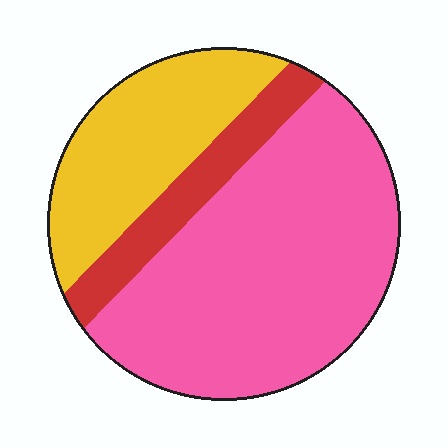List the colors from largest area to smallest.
From largest to smallest: pink, yellow, red.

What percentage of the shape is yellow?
Yellow covers around 25% of the shape.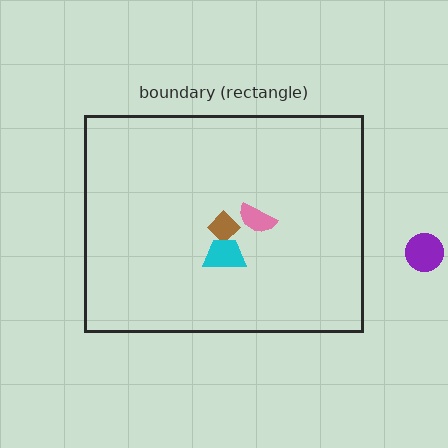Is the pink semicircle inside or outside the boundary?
Inside.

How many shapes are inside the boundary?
3 inside, 1 outside.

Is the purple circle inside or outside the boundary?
Outside.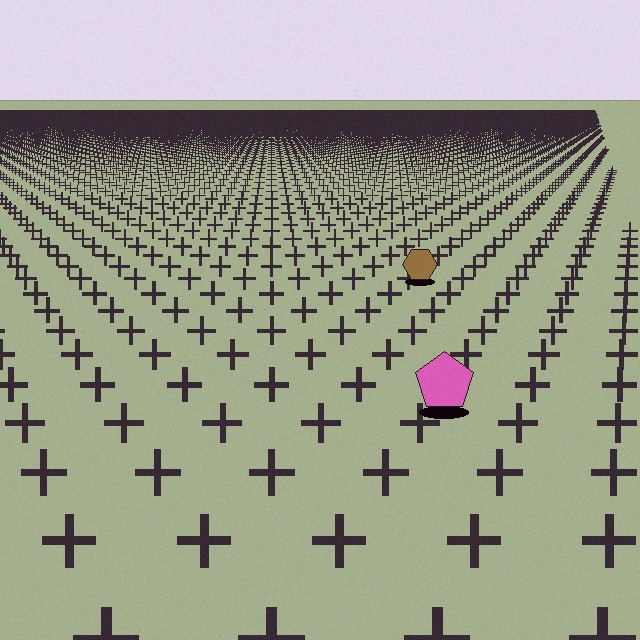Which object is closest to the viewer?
The pink pentagon is closest. The texture marks near it are larger and more spread out.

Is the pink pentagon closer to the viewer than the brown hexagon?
Yes. The pink pentagon is closer — you can tell from the texture gradient: the ground texture is coarser near it.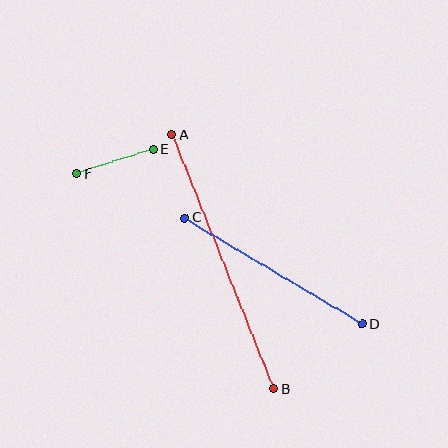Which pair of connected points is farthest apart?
Points A and B are farthest apart.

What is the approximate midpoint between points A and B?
The midpoint is at approximately (223, 262) pixels.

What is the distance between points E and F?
The distance is approximately 81 pixels.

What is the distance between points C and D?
The distance is approximately 207 pixels.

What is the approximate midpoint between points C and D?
The midpoint is at approximately (274, 271) pixels.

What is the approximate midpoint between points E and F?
The midpoint is at approximately (115, 161) pixels.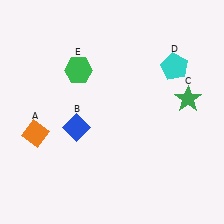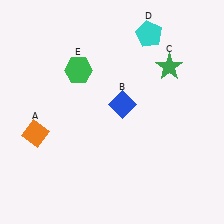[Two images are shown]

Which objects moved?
The objects that moved are: the blue diamond (B), the green star (C), the cyan pentagon (D).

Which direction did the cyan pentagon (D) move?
The cyan pentagon (D) moved up.